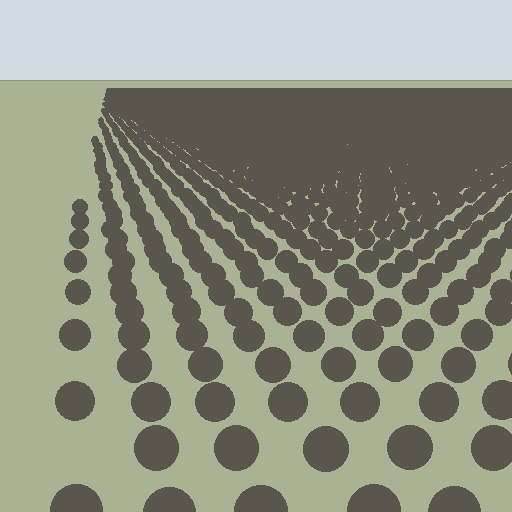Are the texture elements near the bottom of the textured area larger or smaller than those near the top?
Larger. Near the bottom, elements are closer to the viewer and appear at a bigger on-screen size.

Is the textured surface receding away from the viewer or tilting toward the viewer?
The surface is receding away from the viewer. Texture elements get smaller and denser toward the top.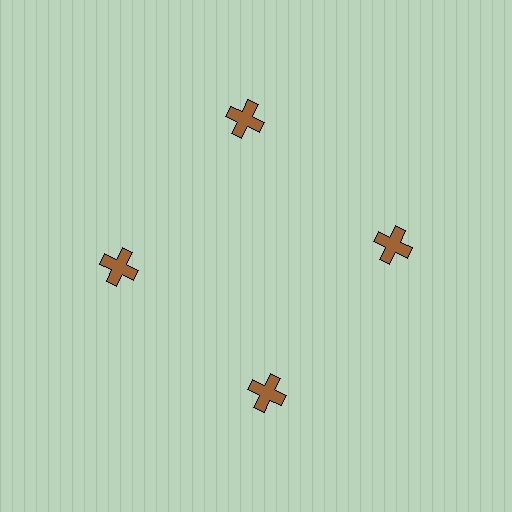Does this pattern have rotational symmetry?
Yes, this pattern has 4-fold rotational symmetry. It looks the same after rotating 90 degrees around the center.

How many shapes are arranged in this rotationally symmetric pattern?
There are 4 shapes, arranged in 4 groups of 1.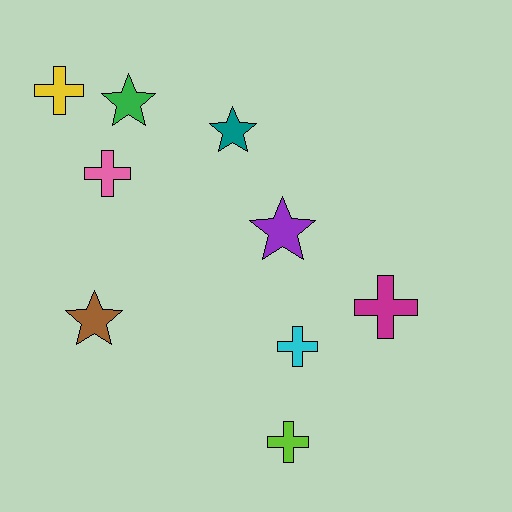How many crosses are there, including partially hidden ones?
There are 5 crosses.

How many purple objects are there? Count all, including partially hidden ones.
There is 1 purple object.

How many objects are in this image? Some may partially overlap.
There are 9 objects.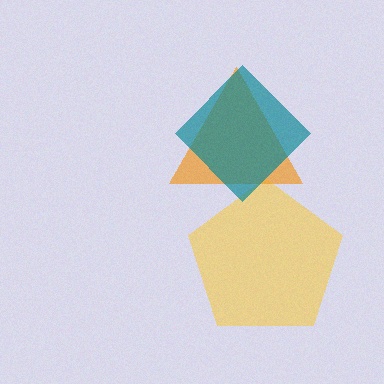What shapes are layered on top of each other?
The layered shapes are: a yellow pentagon, an orange triangle, a teal diamond.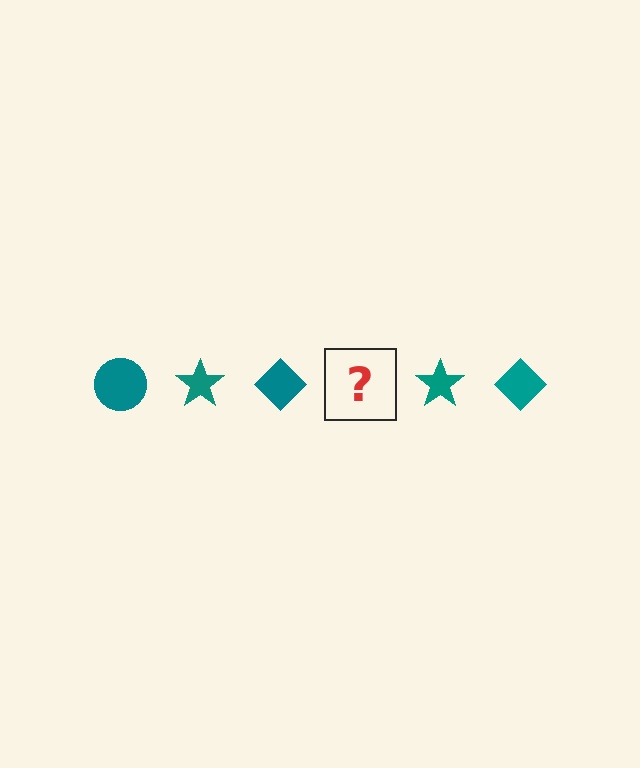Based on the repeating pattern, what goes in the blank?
The blank should be a teal circle.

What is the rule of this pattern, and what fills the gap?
The rule is that the pattern cycles through circle, star, diamond shapes in teal. The gap should be filled with a teal circle.